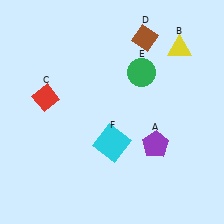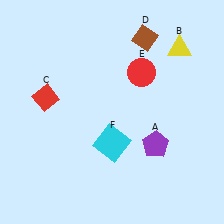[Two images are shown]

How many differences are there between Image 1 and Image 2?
There is 1 difference between the two images.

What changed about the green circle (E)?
In Image 1, E is green. In Image 2, it changed to red.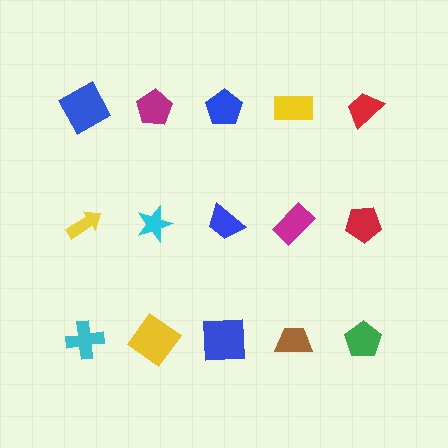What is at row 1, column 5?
A red trapezoid.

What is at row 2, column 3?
A blue trapezoid.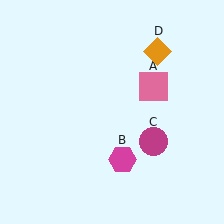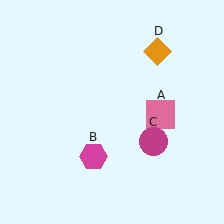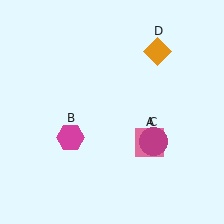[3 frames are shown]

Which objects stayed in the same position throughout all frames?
Magenta circle (object C) and orange diamond (object D) remained stationary.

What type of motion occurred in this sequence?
The pink square (object A), magenta hexagon (object B) rotated clockwise around the center of the scene.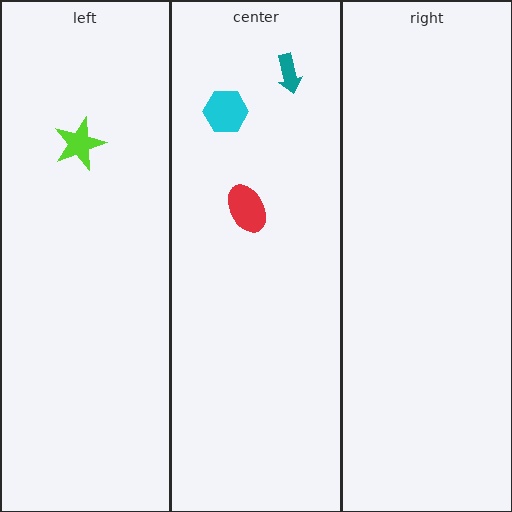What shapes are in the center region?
The cyan hexagon, the teal arrow, the red ellipse.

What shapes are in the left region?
The lime star.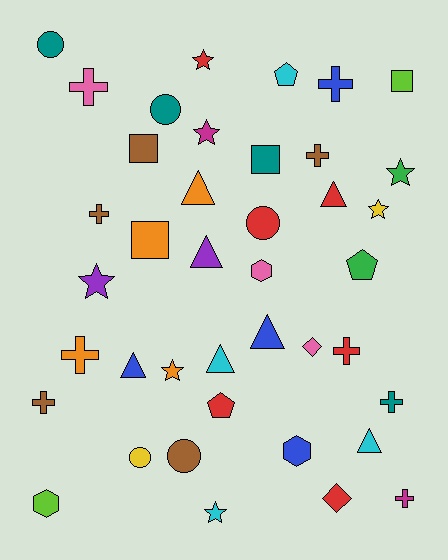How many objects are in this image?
There are 40 objects.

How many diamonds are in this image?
There are 2 diamonds.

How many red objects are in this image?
There are 6 red objects.